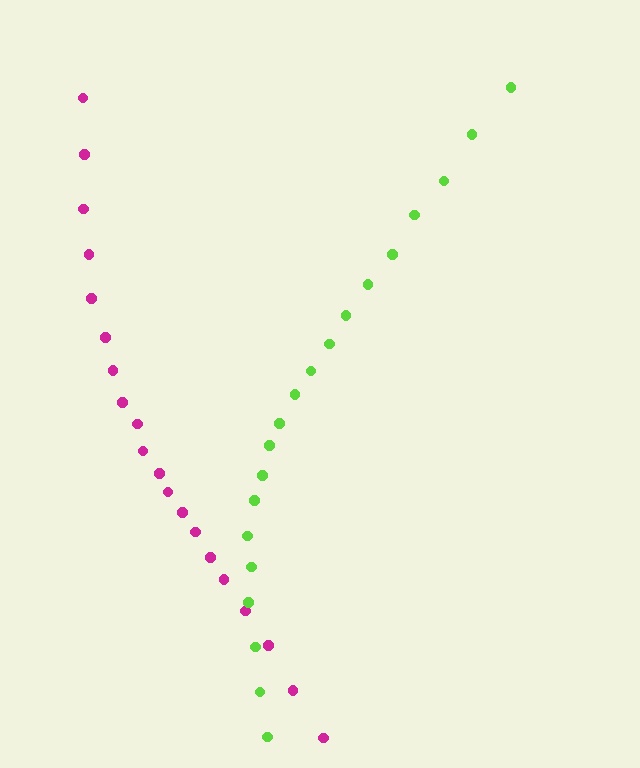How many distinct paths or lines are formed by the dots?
There are 2 distinct paths.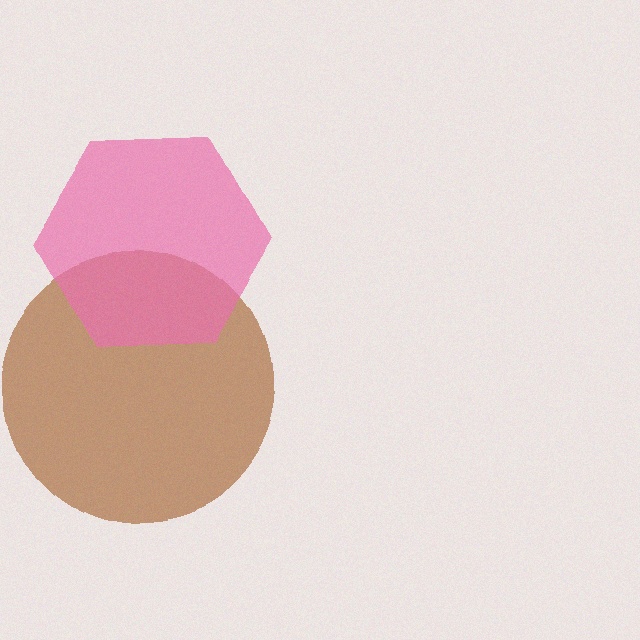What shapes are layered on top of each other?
The layered shapes are: a brown circle, a pink hexagon.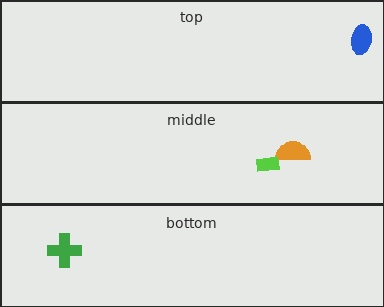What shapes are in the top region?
The blue ellipse.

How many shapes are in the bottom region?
1.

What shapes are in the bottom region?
The green cross.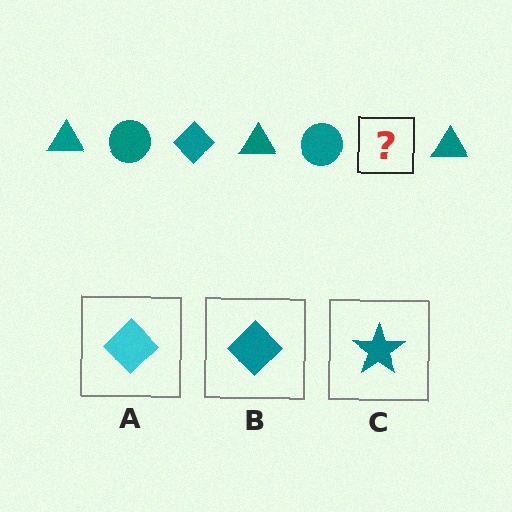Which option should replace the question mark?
Option B.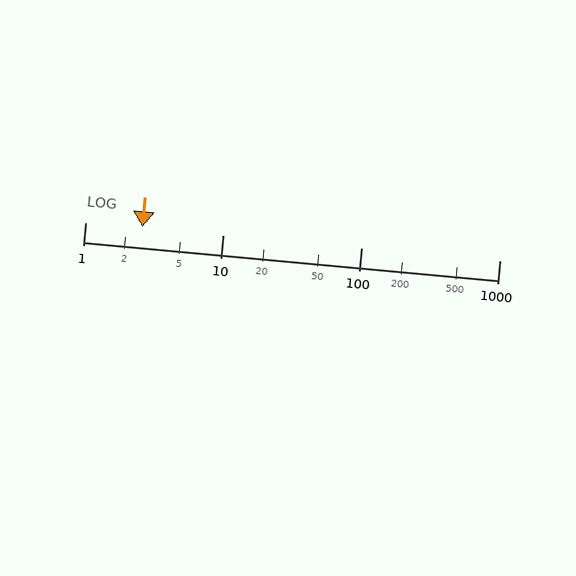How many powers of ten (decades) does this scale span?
The scale spans 3 decades, from 1 to 1000.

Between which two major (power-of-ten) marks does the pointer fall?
The pointer is between 1 and 10.